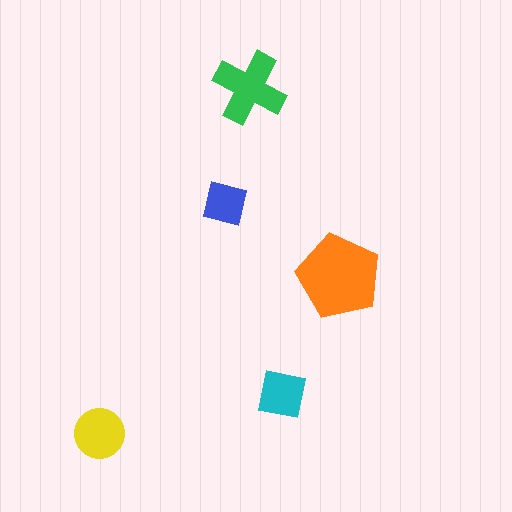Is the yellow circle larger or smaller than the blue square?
Larger.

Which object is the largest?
The orange pentagon.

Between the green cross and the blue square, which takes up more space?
The green cross.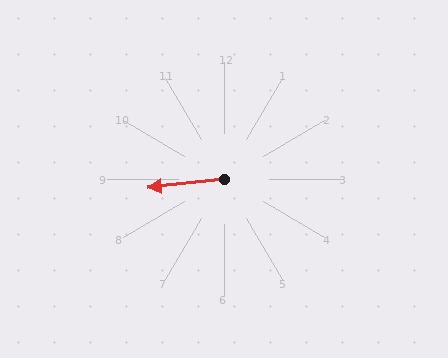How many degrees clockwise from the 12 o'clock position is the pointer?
Approximately 264 degrees.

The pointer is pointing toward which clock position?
Roughly 9 o'clock.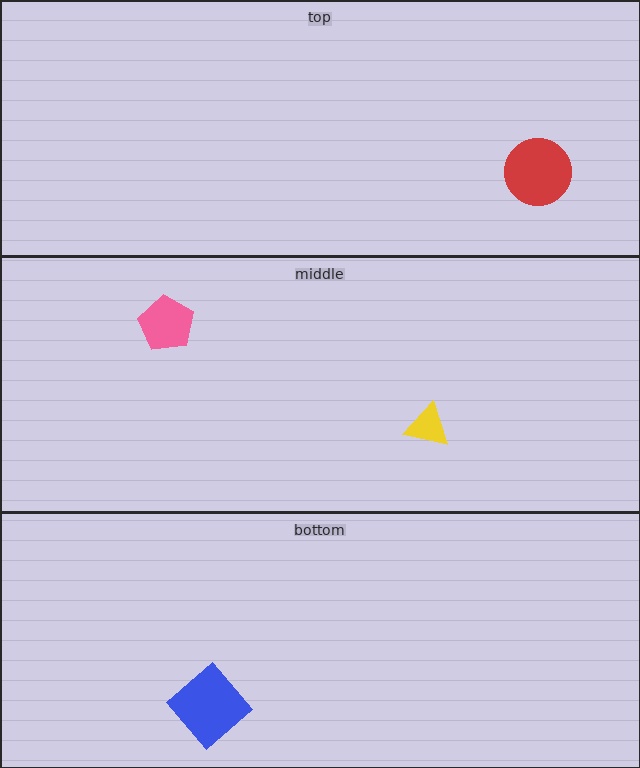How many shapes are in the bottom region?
1.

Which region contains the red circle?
The top region.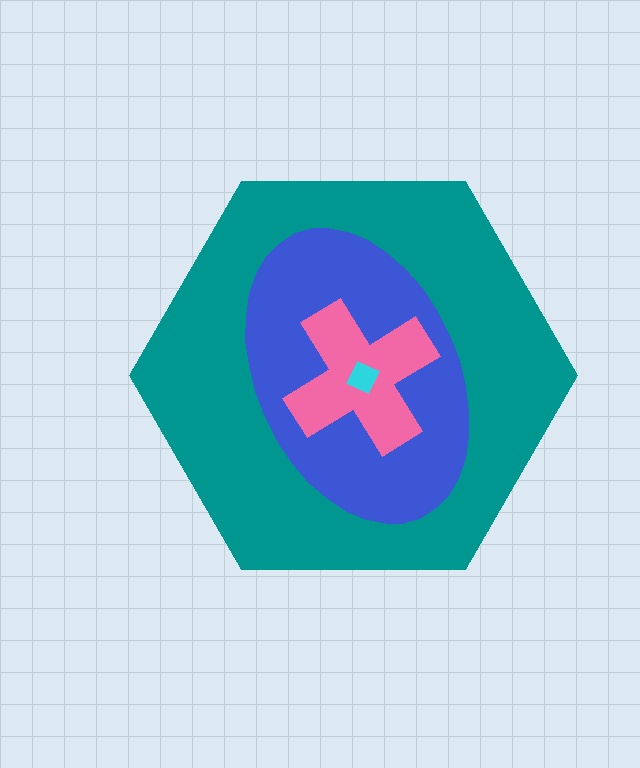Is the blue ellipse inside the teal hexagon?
Yes.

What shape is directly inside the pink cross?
The cyan square.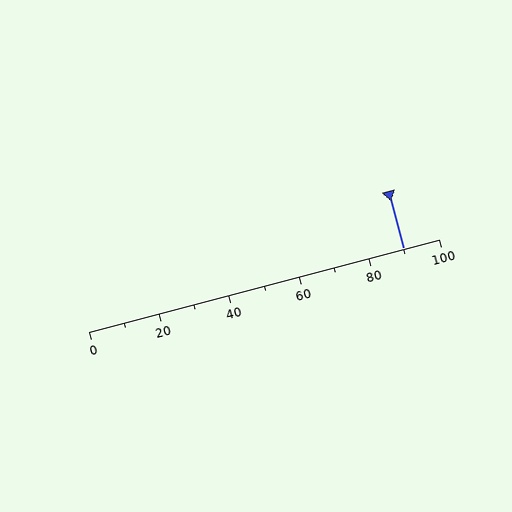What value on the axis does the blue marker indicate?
The marker indicates approximately 90.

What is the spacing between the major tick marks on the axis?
The major ticks are spaced 20 apart.